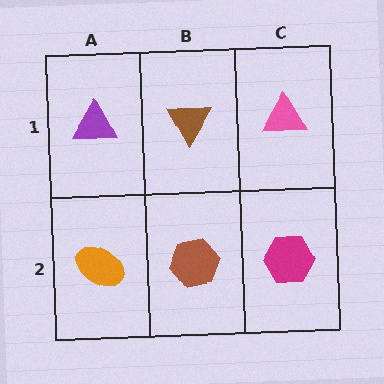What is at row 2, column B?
A brown hexagon.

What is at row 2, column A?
An orange ellipse.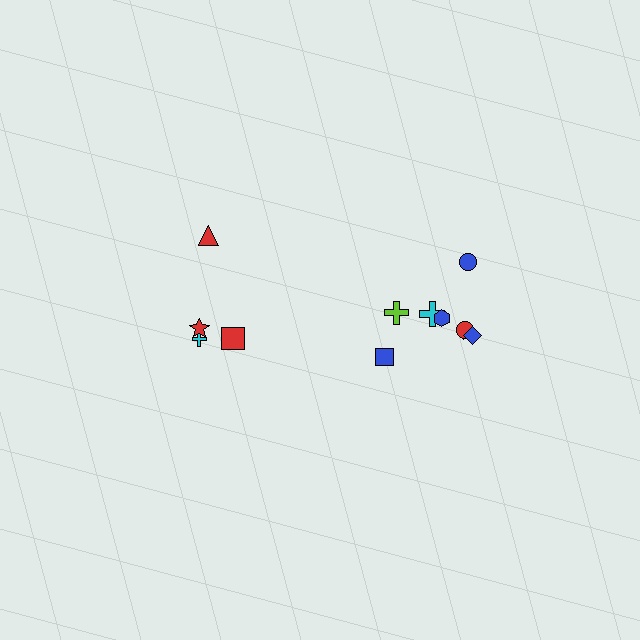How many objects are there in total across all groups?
There are 12 objects.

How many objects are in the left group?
There are 4 objects.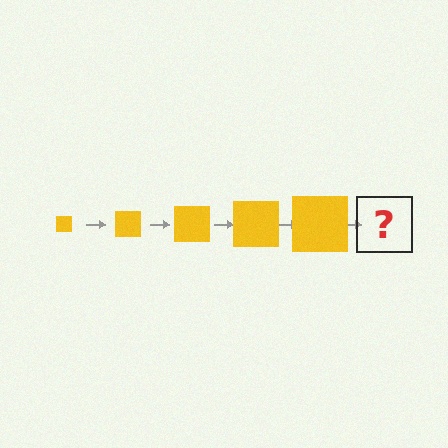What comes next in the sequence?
The next element should be a yellow square, larger than the previous one.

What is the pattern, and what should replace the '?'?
The pattern is that the square gets progressively larger each step. The '?' should be a yellow square, larger than the previous one.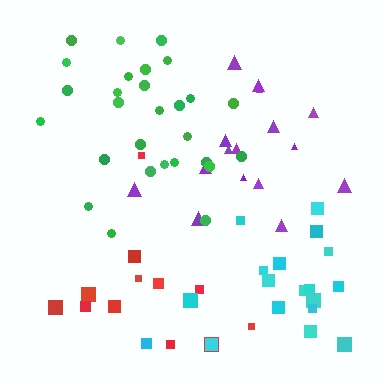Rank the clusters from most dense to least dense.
green, cyan, purple, red.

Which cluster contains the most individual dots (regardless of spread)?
Green (28).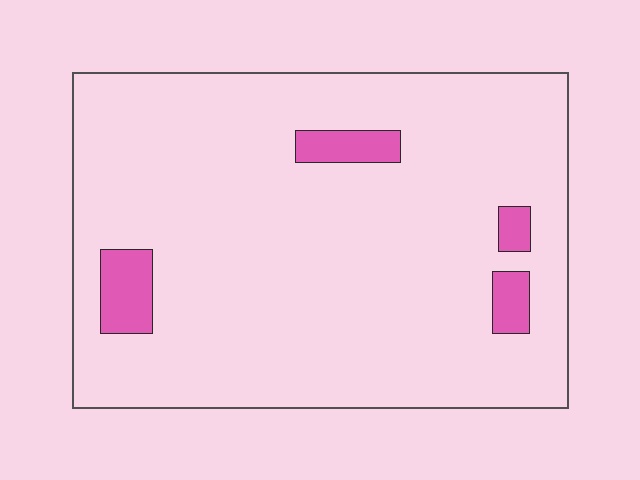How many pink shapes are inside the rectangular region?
4.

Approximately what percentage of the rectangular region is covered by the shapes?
Approximately 5%.